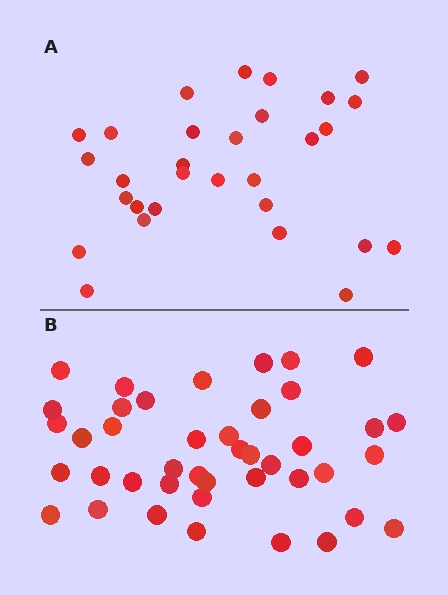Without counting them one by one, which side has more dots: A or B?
Region B (the bottom region) has more dots.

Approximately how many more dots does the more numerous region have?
Region B has roughly 12 or so more dots than region A.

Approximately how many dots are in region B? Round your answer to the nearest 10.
About 40 dots. (The exact count is 42, which rounds to 40.)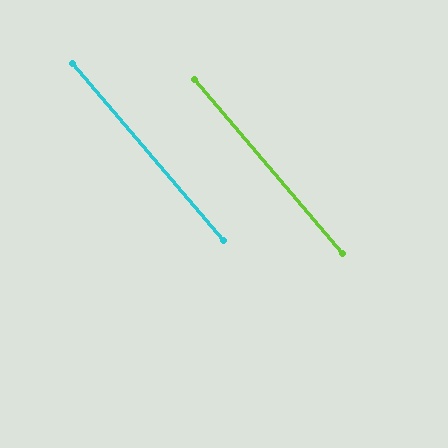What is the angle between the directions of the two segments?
Approximately 0 degrees.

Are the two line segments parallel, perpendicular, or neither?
Parallel — their directions differ by only 0.0°.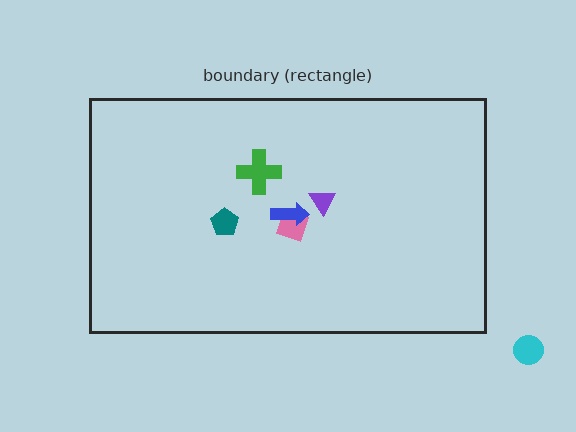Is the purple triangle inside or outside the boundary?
Inside.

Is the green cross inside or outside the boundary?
Inside.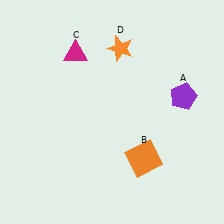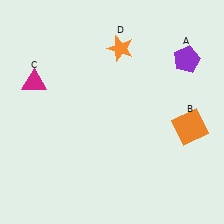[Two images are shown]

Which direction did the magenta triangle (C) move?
The magenta triangle (C) moved left.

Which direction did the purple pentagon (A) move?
The purple pentagon (A) moved up.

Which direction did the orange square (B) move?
The orange square (B) moved right.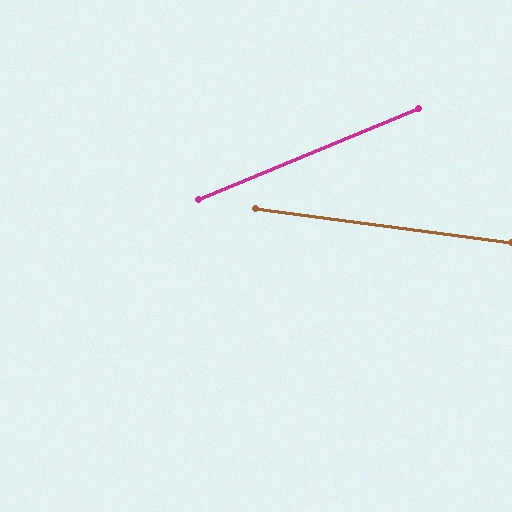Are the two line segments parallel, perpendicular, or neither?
Neither parallel nor perpendicular — they differ by about 30°.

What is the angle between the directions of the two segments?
Approximately 30 degrees.